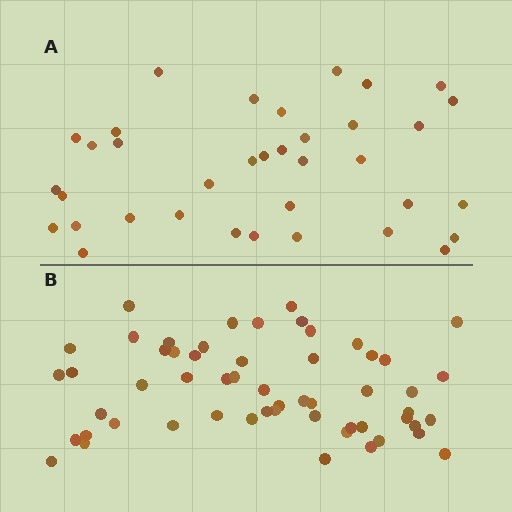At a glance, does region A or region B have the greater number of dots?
Region B (the bottom region) has more dots.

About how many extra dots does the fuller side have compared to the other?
Region B has approximately 20 more dots than region A.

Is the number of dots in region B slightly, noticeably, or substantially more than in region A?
Region B has substantially more. The ratio is roughly 1.6 to 1.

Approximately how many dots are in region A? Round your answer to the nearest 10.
About 40 dots. (The exact count is 36, which rounds to 40.)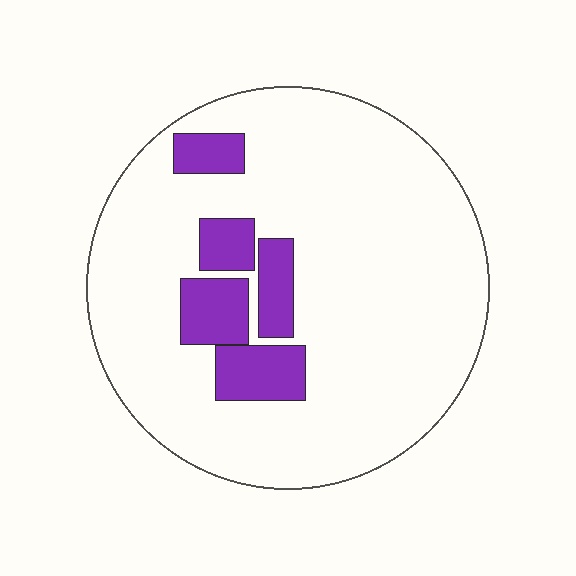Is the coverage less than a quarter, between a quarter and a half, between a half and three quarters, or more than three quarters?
Less than a quarter.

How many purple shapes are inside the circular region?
5.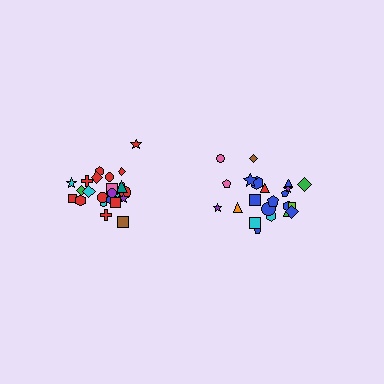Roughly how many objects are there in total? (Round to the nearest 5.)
Roughly 45 objects in total.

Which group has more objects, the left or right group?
The left group.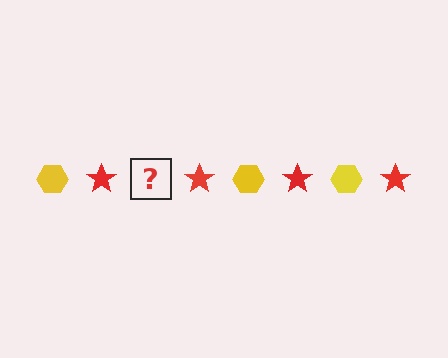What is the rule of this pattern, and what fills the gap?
The rule is that the pattern alternates between yellow hexagon and red star. The gap should be filled with a yellow hexagon.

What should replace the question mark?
The question mark should be replaced with a yellow hexagon.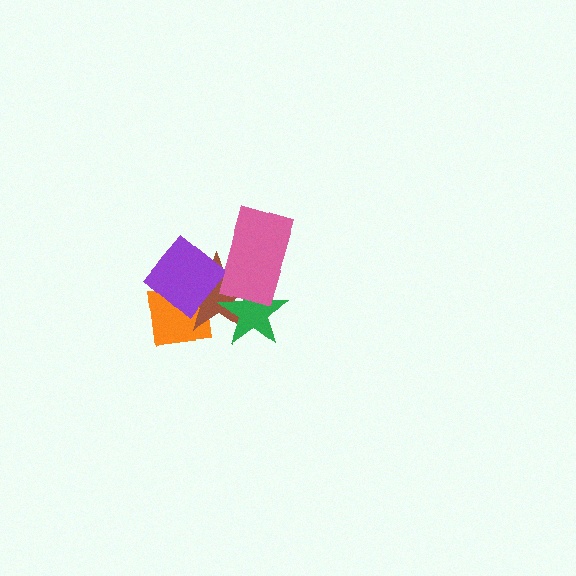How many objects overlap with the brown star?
4 objects overlap with the brown star.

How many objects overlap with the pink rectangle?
3 objects overlap with the pink rectangle.